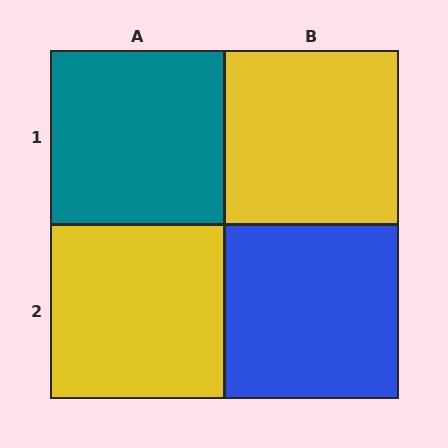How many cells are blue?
1 cell is blue.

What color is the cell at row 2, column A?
Yellow.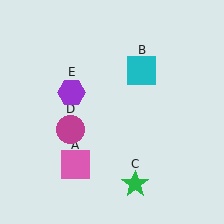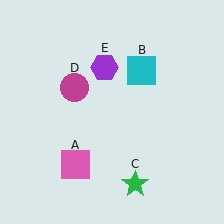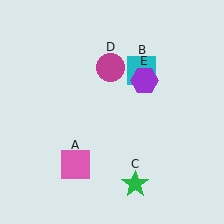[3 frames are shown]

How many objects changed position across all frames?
2 objects changed position: magenta circle (object D), purple hexagon (object E).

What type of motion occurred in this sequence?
The magenta circle (object D), purple hexagon (object E) rotated clockwise around the center of the scene.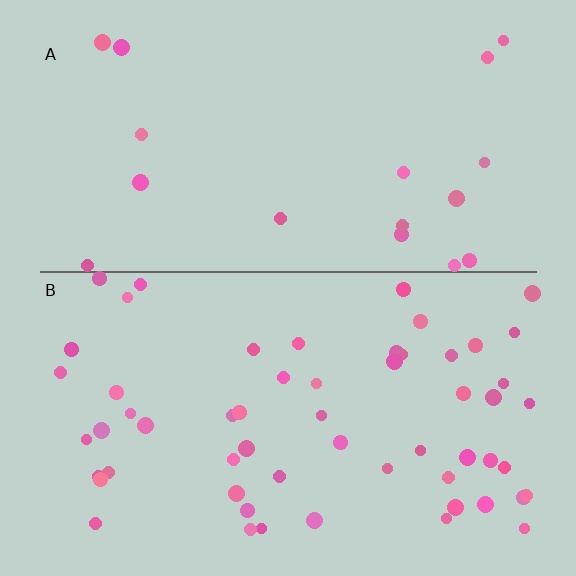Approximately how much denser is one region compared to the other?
Approximately 3.2× — region B over region A.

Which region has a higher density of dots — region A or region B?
B (the bottom).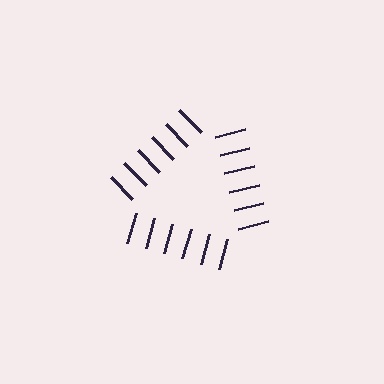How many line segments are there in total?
18 — 6 along each of the 3 edges.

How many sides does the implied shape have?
3 sides — the line-ends trace a triangle.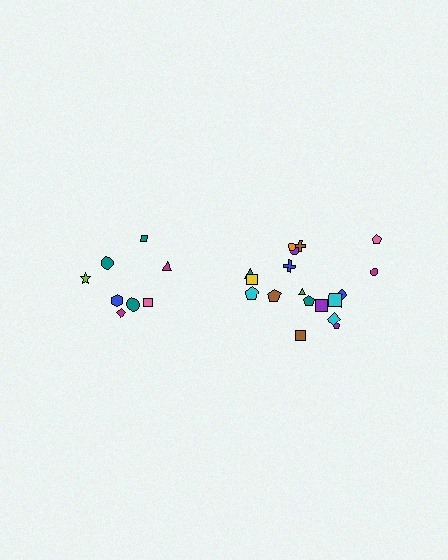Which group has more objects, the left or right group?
The right group.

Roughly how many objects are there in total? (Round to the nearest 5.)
Roughly 25 objects in total.